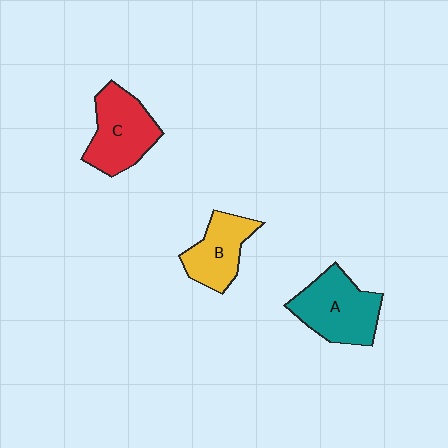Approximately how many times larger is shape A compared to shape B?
Approximately 1.4 times.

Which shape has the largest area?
Shape A (teal).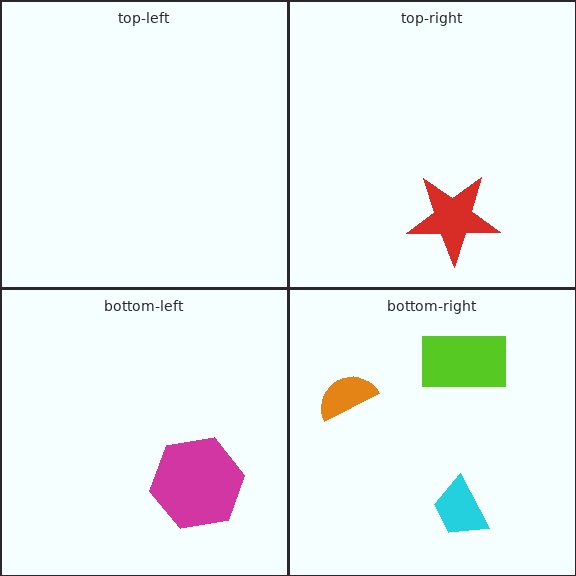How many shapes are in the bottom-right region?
3.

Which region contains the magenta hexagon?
The bottom-left region.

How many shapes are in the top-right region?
1.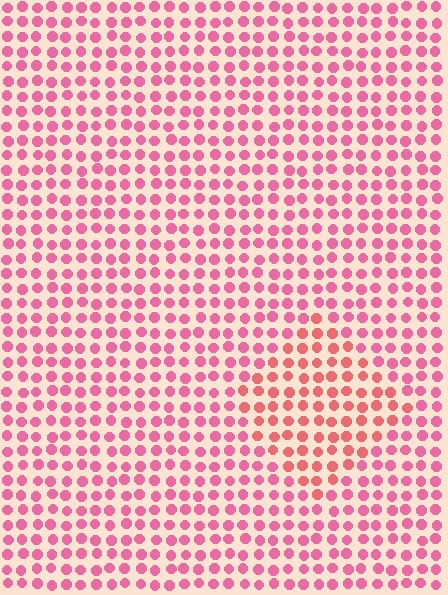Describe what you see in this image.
The image is filled with small pink elements in a uniform arrangement. A diamond-shaped region is visible where the elements are tinted to a slightly different hue, forming a subtle color boundary.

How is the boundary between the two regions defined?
The boundary is defined purely by a slight shift in hue (about 24 degrees). Spacing, size, and orientation are identical on both sides.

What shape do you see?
I see a diamond.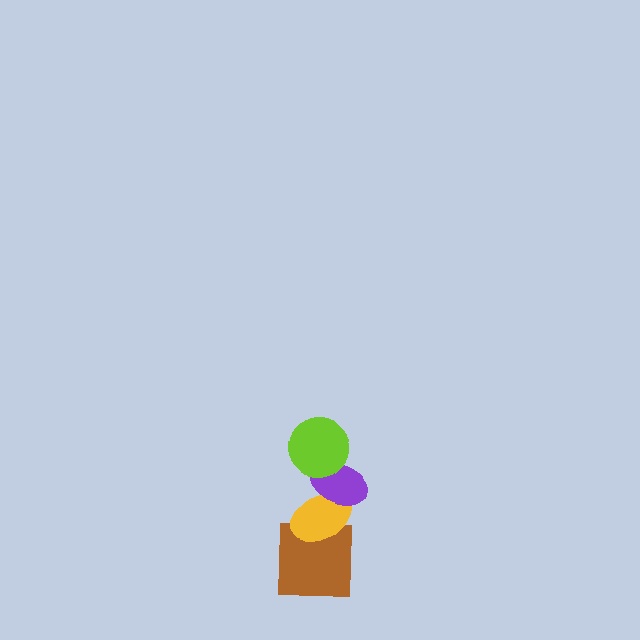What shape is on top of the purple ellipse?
The lime circle is on top of the purple ellipse.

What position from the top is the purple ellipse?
The purple ellipse is 2nd from the top.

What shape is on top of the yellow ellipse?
The purple ellipse is on top of the yellow ellipse.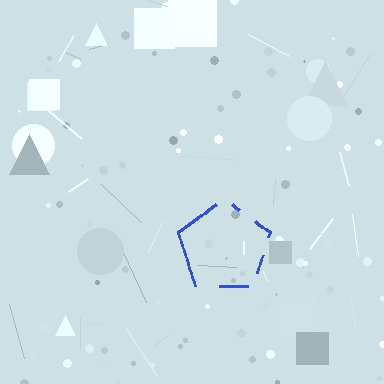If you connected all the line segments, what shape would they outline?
They would outline a pentagon.